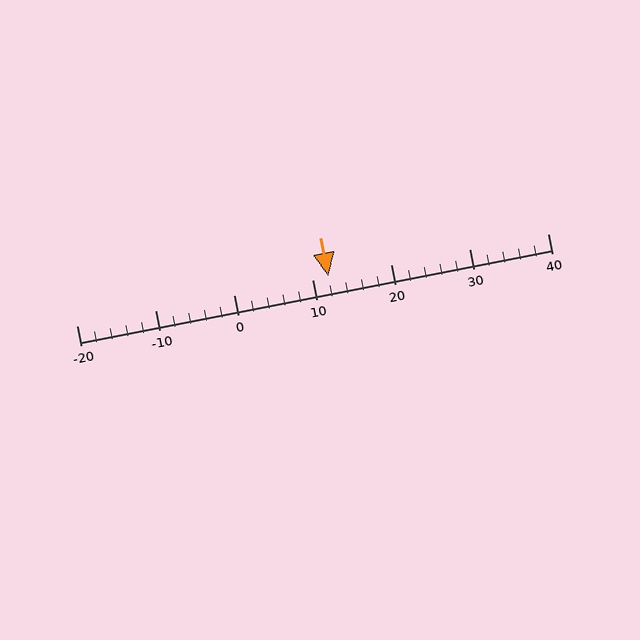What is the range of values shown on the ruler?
The ruler shows values from -20 to 40.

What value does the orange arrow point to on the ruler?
The orange arrow points to approximately 12.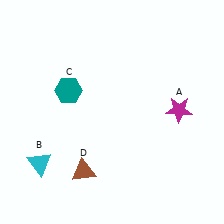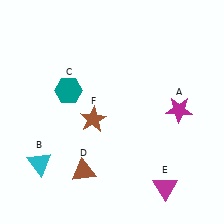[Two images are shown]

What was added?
A magenta triangle (E), a brown star (F) were added in Image 2.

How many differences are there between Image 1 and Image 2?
There are 2 differences between the two images.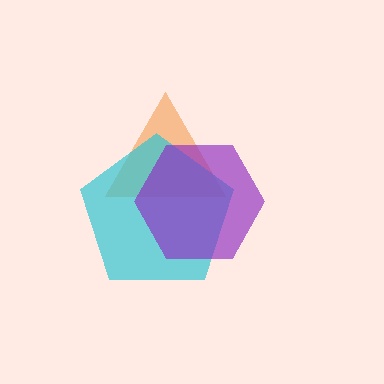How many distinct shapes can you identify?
There are 3 distinct shapes: an orange triangle, a cyan pentagon, a purple hexagon.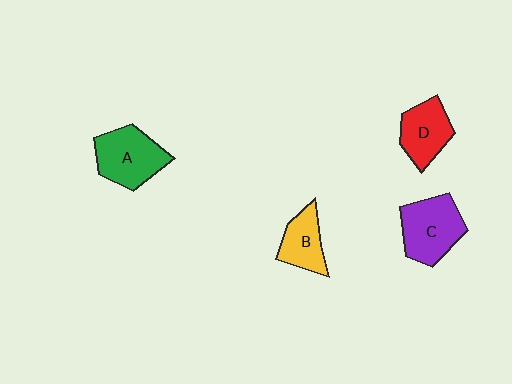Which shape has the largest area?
Shape C (purple).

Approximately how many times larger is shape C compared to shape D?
Approximately 1.3 times.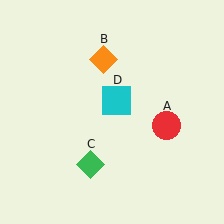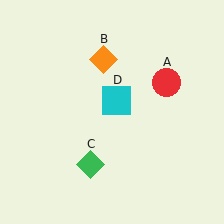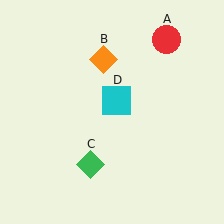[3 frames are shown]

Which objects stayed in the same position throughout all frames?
Orange diamond (object B) and green diamond (object C) and cyan square (object D) remained stationary.